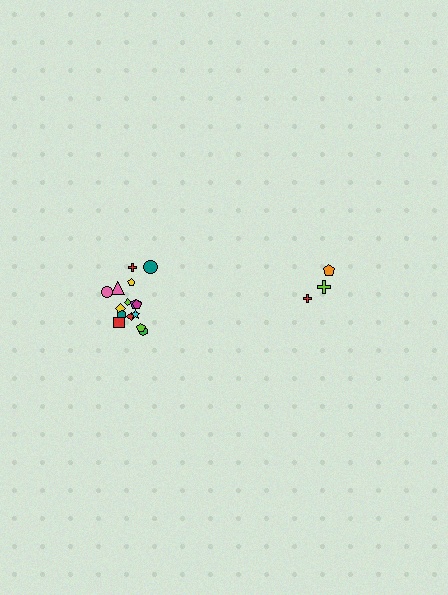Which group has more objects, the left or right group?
The left group.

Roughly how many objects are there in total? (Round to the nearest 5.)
Roughly 20 objects in total.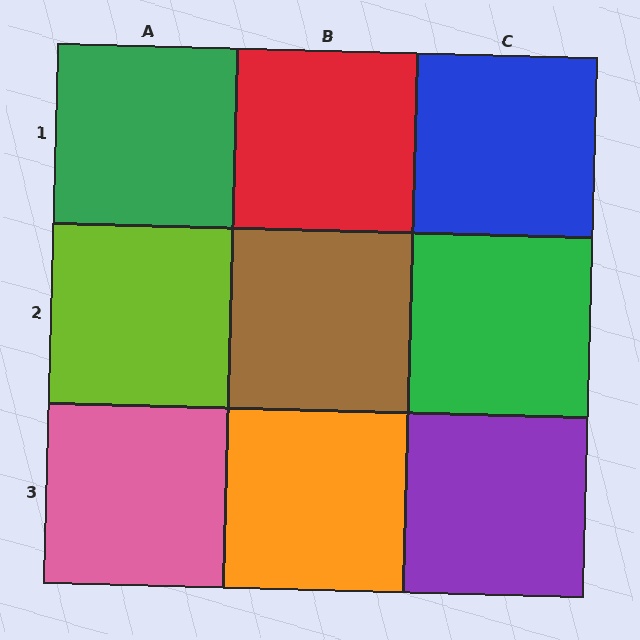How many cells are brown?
1 cell is brown.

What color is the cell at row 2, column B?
Brown.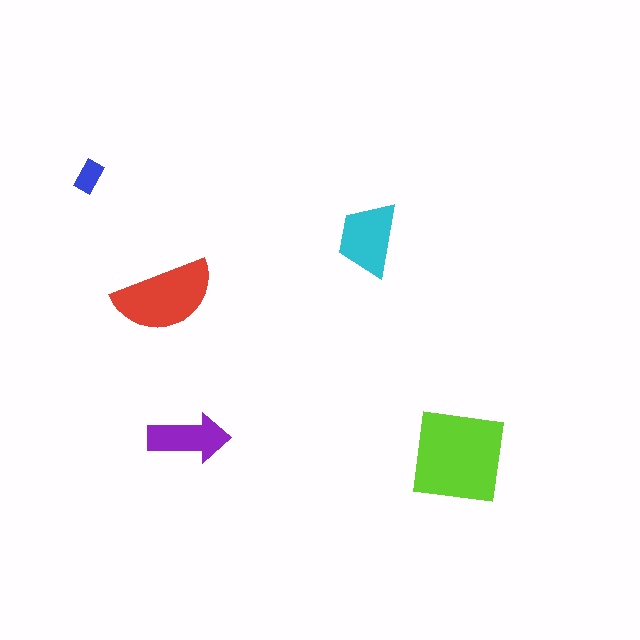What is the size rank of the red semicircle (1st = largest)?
2nd.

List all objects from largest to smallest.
The lime square, the red semicircle, the cyan trapezoid, the purple arrow, the blue rectangle.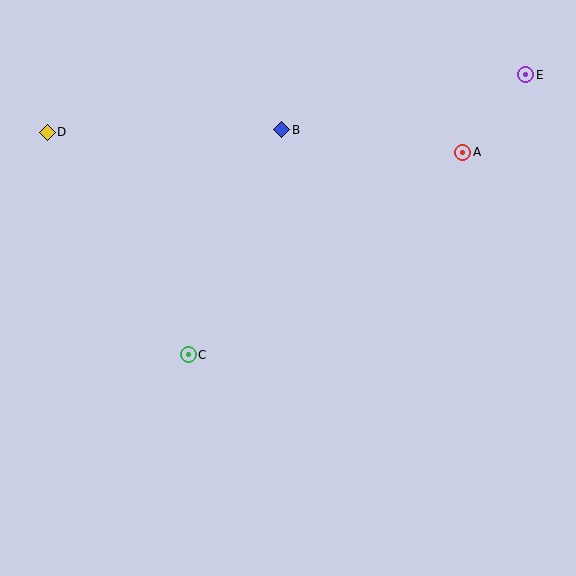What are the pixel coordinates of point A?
Point A is at (463, 152).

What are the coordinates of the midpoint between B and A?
The midpoint between B and A is at (372, 141).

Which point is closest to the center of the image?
Point C at (188, 355) is closest to the center.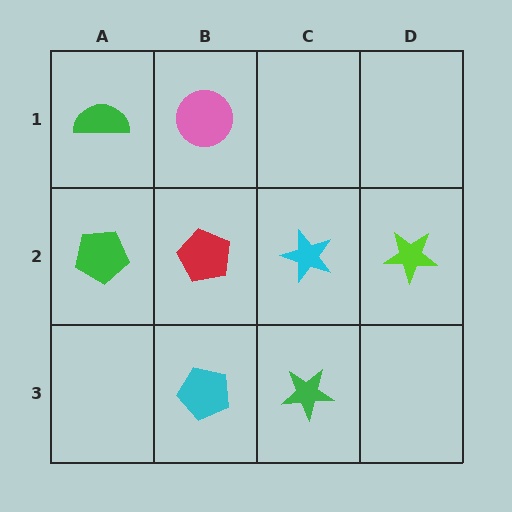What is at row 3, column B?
A cyan pentagon.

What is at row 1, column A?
A green semicircle.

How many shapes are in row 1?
2 shapes.